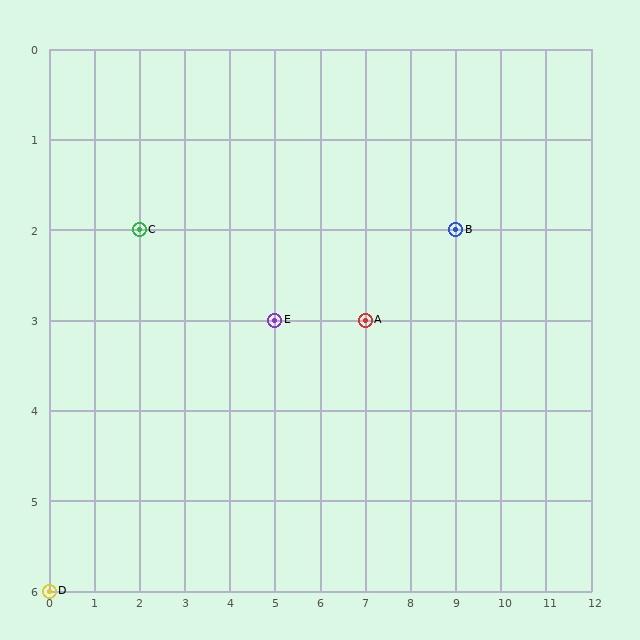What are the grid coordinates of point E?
Point E is at grid coordinates (5, 3).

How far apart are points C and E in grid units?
Points C and E are 3 columns and 1 row apart (about 3.2 grid units diagonally).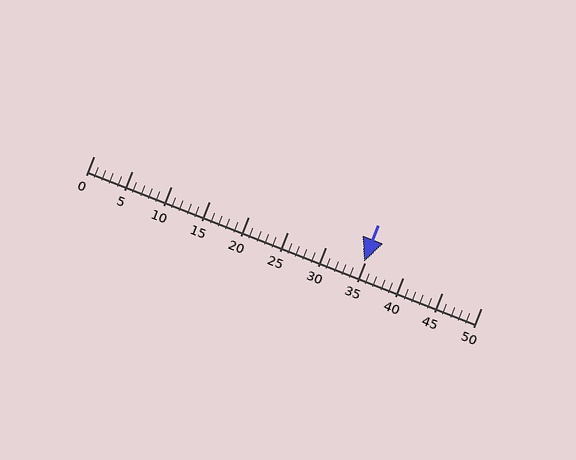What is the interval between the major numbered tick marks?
The major tick marks are spaced 5 units apart.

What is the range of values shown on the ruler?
The ruler shows values from 0 to 50.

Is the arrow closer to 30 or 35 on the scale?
The arrow is closer to 35.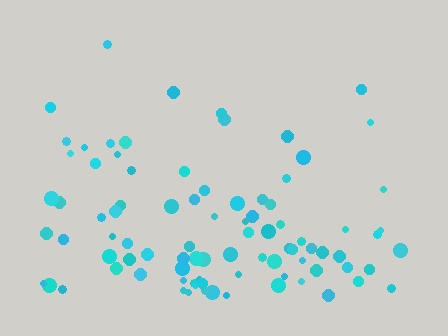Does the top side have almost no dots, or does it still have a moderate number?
Still a moderate number, just noticeably fewer than the bottom.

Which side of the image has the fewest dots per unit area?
The top.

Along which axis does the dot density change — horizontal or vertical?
Vertical.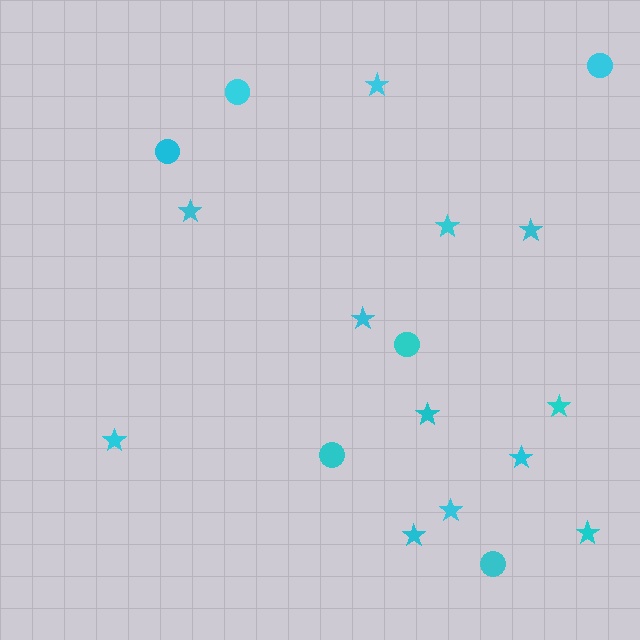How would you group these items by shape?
There are 2 groups: one group of circles (6) and one group of stars (12).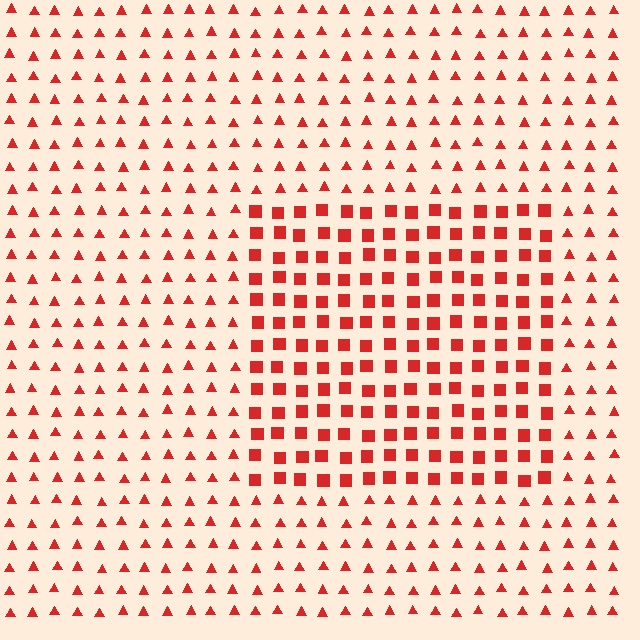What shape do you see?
I see a rectangle.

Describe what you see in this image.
The image is filled with small red elements arranged in a uniform grid. A rectangle-shaped region contains squares, while the surrounding area contains triangles. The boundary is defined purely by the change in element shape.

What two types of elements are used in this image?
The image uses squares inside the rectangle region and triangles outside it.